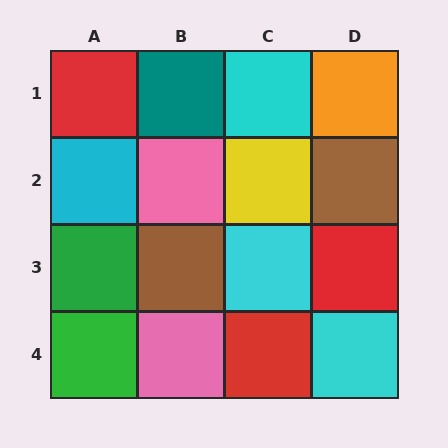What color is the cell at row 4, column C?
Red.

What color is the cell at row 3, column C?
Cyan.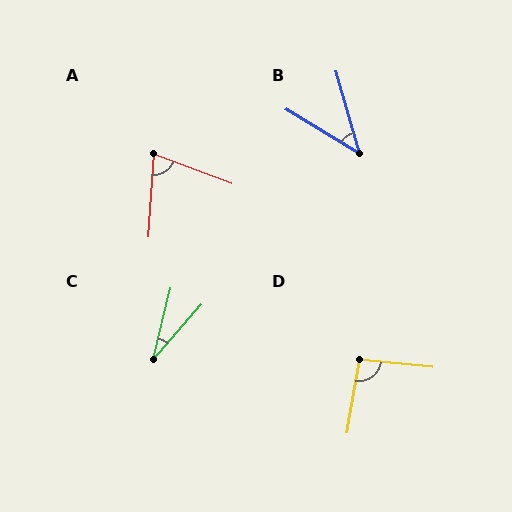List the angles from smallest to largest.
C (27°), B (43°), A (74°), D (94°).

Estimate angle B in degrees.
Approximately 43 degrees.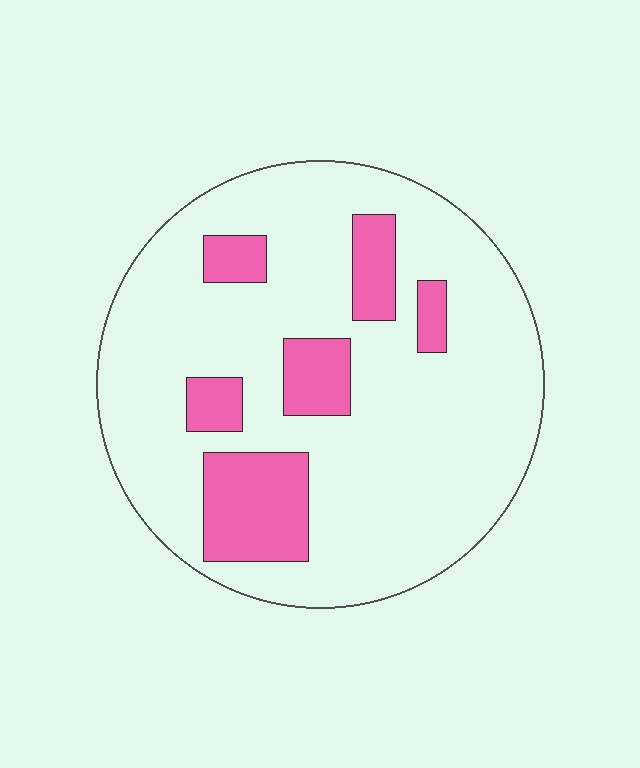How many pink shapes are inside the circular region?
6.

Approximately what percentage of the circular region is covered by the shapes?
Approximately 20%.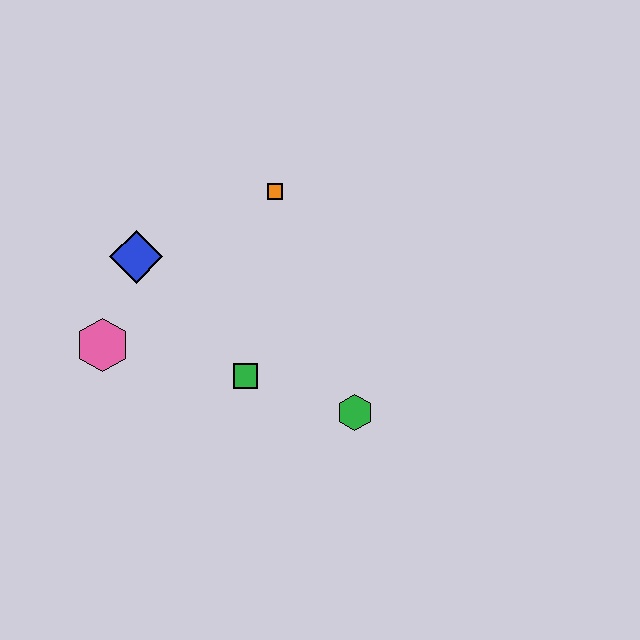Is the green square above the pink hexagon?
No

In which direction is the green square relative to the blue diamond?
The green square is below the blue diamond.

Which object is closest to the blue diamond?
The pink hexagon is closest to the blue diamond.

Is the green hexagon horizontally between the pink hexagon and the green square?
No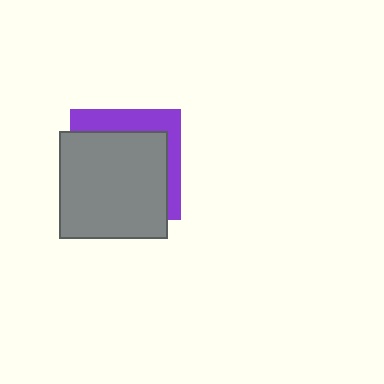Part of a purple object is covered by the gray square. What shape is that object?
It is a square.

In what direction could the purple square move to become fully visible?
The purple square could move toward the upper-right. That would shift it out from behind the gray square entirely.